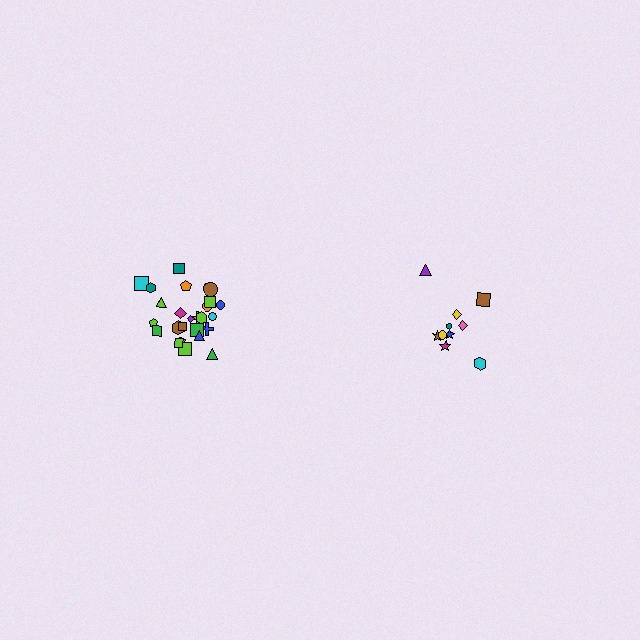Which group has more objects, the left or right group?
The left group.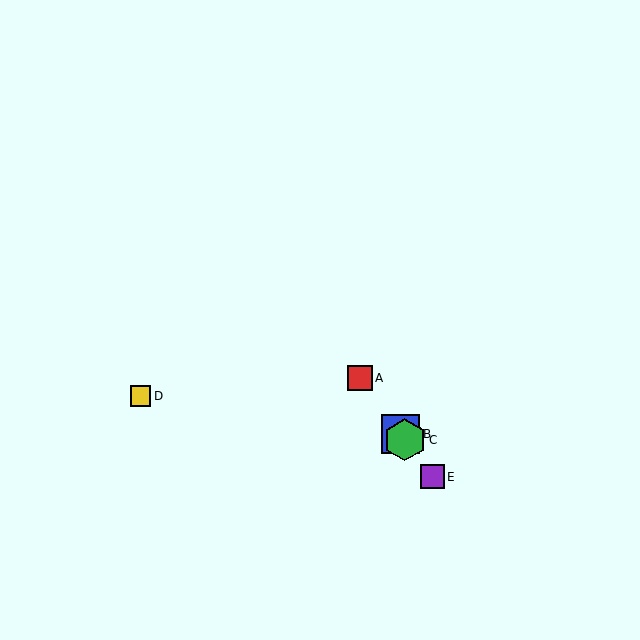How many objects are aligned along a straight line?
4 objects (A, B, C, E) are aligned along a straight line.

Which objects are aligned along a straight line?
Objects A, B, C, E are aligned along a straight line.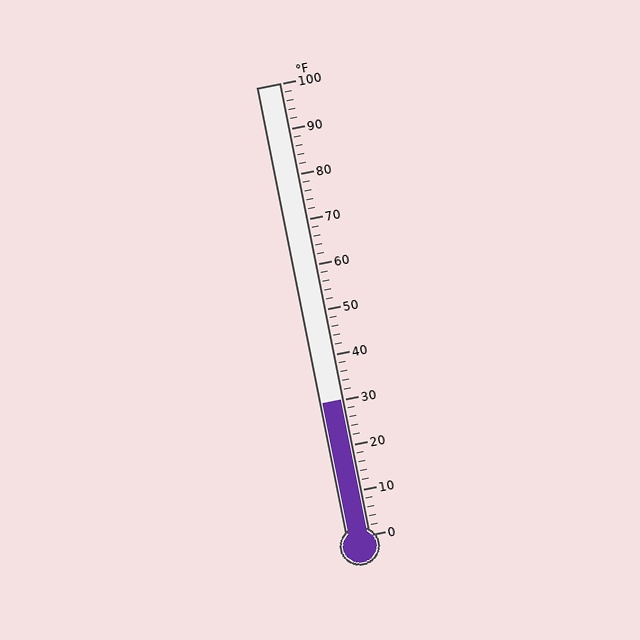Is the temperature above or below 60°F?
The temperature is below 60°F.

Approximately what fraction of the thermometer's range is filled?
The thermometer is filled to approximately 30% of its range.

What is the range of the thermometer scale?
The thermometer scale ranges from 0°F to 100°F.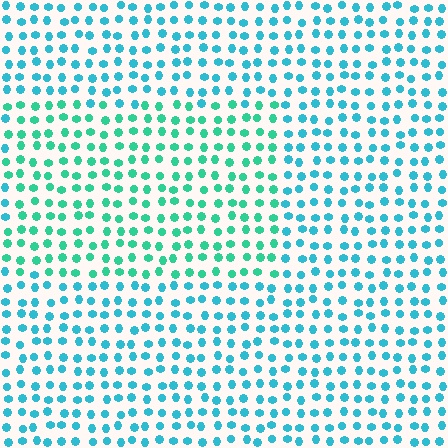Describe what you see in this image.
The image is filled with small cyan elements in a uniform arrangement. A rectangle-shaped region is visible where the elements are tinted to a slightly different hue, forming a subtle color boundary.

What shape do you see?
I see a rectangle.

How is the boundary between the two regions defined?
The boundary is defined purely by a slight shift in hue (about 30 degrees). Spacing, size, and orientation are identical on both sides.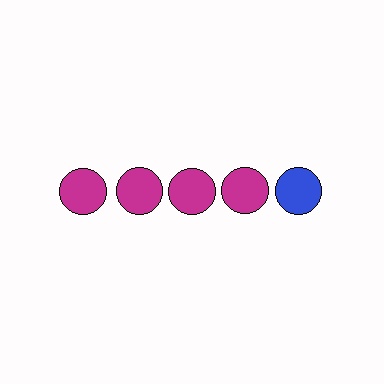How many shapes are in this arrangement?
There are 5 shapes arranged in a grid pattern.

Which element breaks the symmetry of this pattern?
The blue circle in the top row, rightmost column breaks the symmetry. All other shapes are magenta circles.